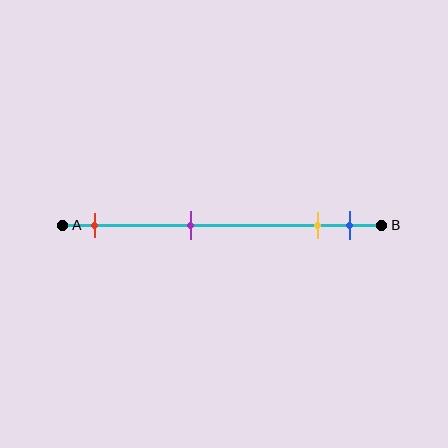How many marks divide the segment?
There are 4 marks dividing the segment.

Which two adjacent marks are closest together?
The yellow and blue marks are the closest adjacent pair.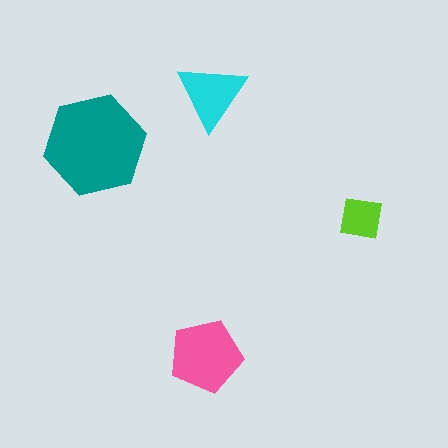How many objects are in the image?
There are 4 objects in the image.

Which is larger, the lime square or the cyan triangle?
The cyan triangle.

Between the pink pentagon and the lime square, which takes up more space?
The pink pentagon.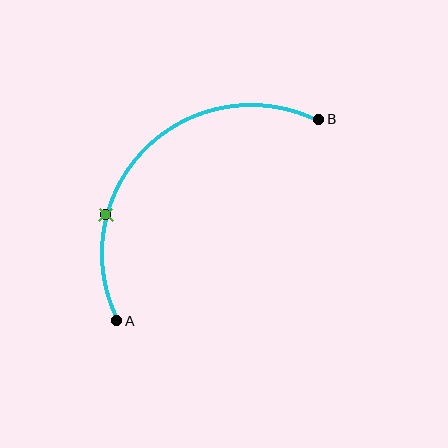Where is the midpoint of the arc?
The arc midpoint is the point on the curve farthest from the straight line joining A and B. It sits above and to the left of that line.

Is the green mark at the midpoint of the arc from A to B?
No. The green mark lies on the arc but is closer to endpoint A. The arc midpoint would be at the point on the curve equidistant along the arc from both A and B.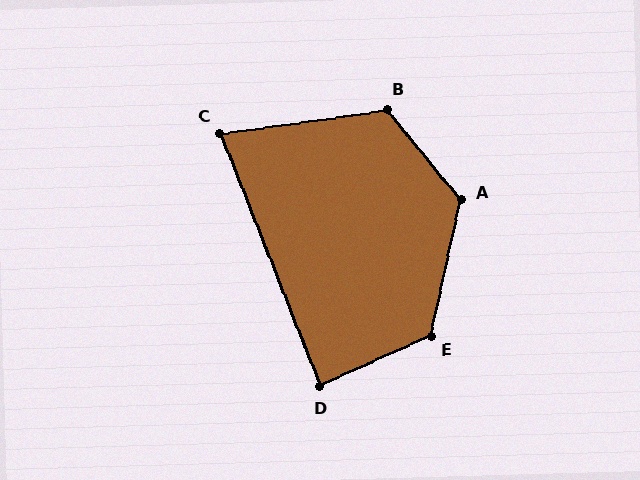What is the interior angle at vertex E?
Approximately 127 degrees (obtuse).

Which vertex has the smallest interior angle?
C, at approximately 76 degrees.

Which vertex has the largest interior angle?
A, at approximately 128 degrees.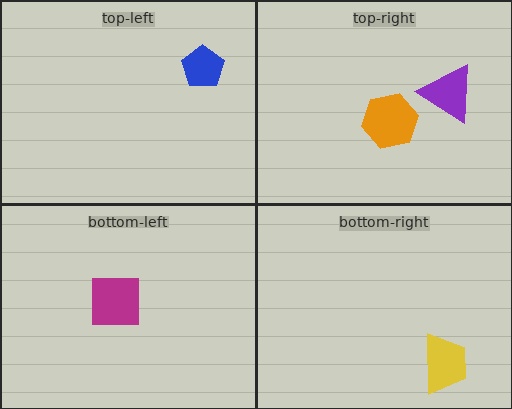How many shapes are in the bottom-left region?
1.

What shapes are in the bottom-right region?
The yellow trapezoid.